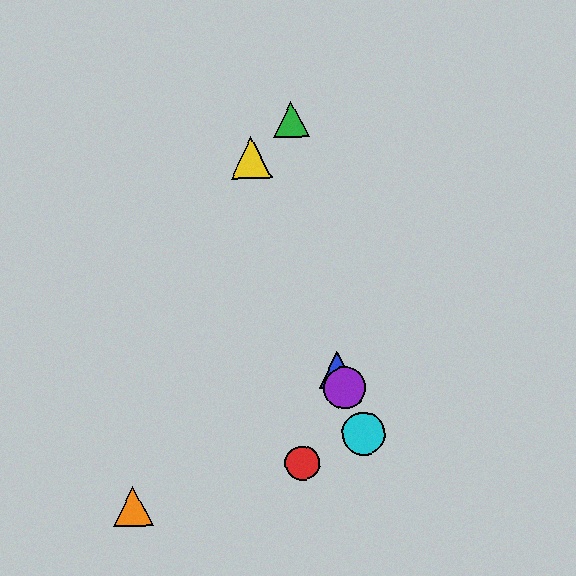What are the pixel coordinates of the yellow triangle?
The yellow triangle is at (251, 158).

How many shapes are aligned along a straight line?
4 shapes (the blue triangle, the yellow triangle, the purple circle, the cyan circle) are aligned along a straight line.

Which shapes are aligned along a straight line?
The blue triangle, the yellow triangle, the purple circle, the cyan circle are aligned along a straight line.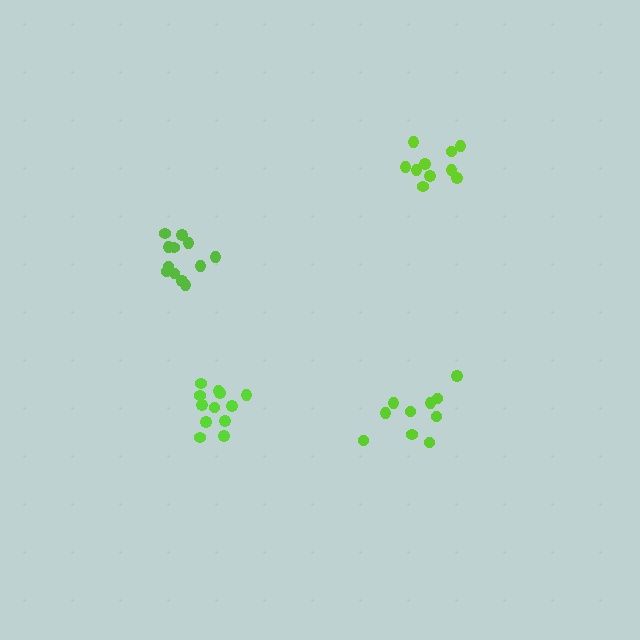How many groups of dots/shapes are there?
There are 4 groups.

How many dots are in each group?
Group 1: 12 dots, Group 2: 10 dots, Group 3: 10 dots, Group 4: 12 dots (44 total).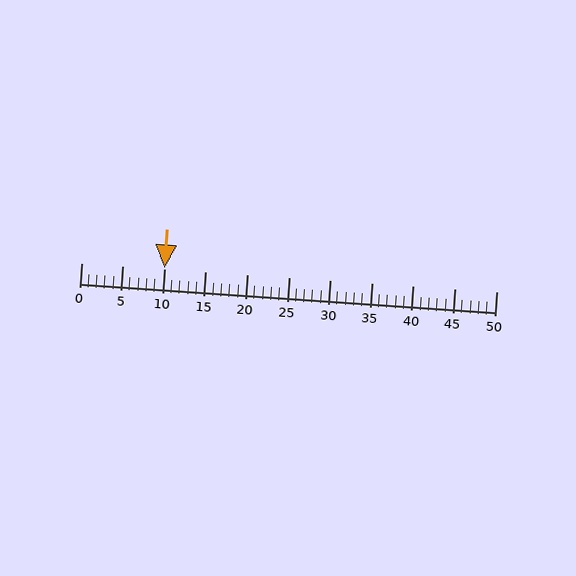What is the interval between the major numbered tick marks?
The major tick marks are spaced 5 units apart.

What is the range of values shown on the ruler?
The ruler shows values from 0 to 50.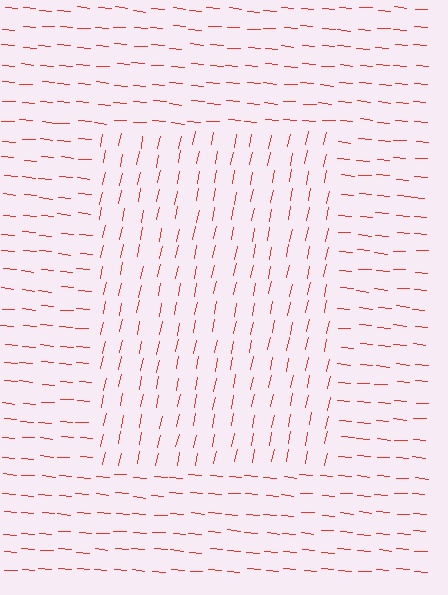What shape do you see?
I see a rectangle.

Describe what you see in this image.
The image is filled with small red line segments. A rectangle region in the image has lines oriented differently from the surrounding lines, creating a visible texture boundary.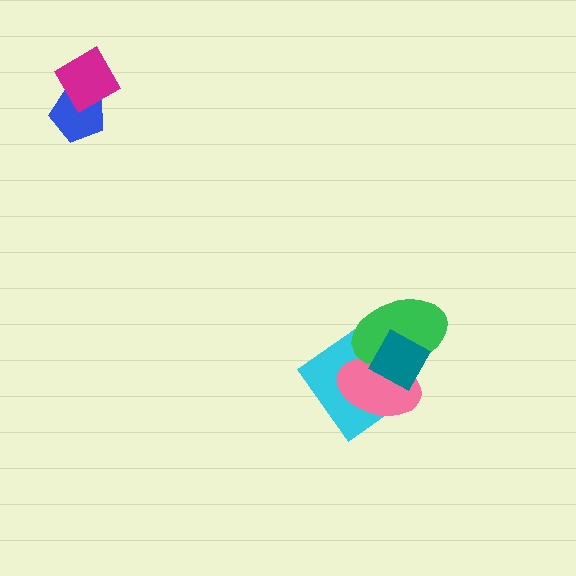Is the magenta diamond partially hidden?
No, no other shape covers it.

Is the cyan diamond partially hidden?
Yes, it is partially covered by another shape.